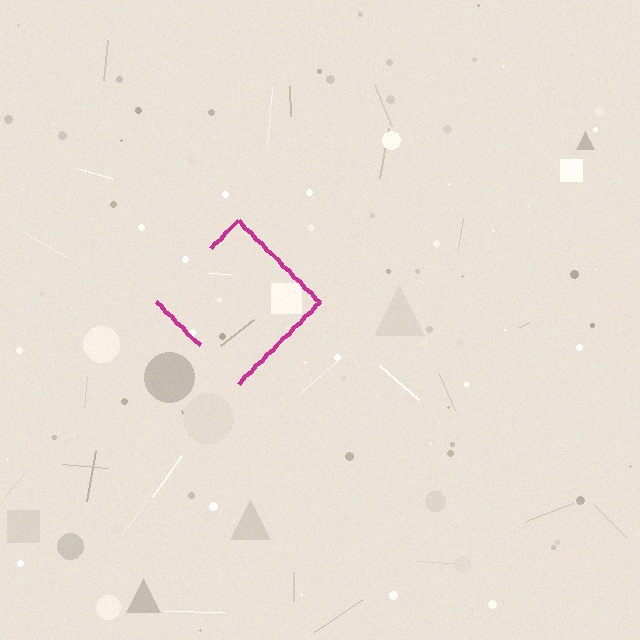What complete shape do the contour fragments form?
The contour fragments form a diamond.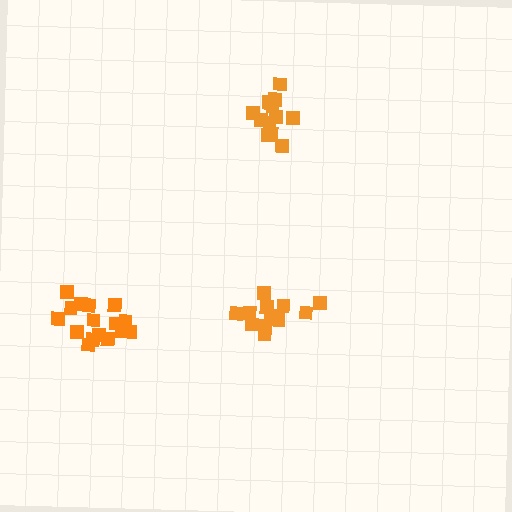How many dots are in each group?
Group 1: 16 dots, Group 2: 13 dots, Group 3: 13 dots (42 total).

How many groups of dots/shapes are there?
There are 3 groups.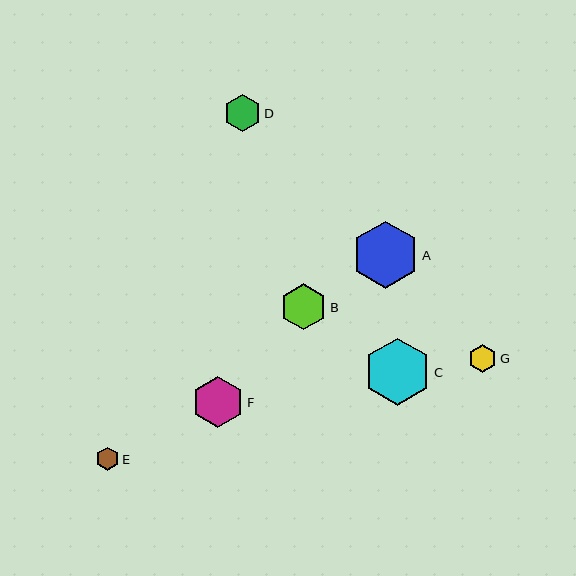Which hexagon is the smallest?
Hexagon E is the smallest with a size of approximately 23 pixels.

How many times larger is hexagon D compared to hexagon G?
Hexagon D is approximately 1.3 times the size of hexagon G.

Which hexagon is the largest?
Hexagon A is the largest with a size of approximately 67 pixels.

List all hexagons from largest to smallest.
From largest to smallest: A, C, F, B, D, G, E.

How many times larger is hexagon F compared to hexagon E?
Hexagon F is approximately 2.2 times the size of hexagon E.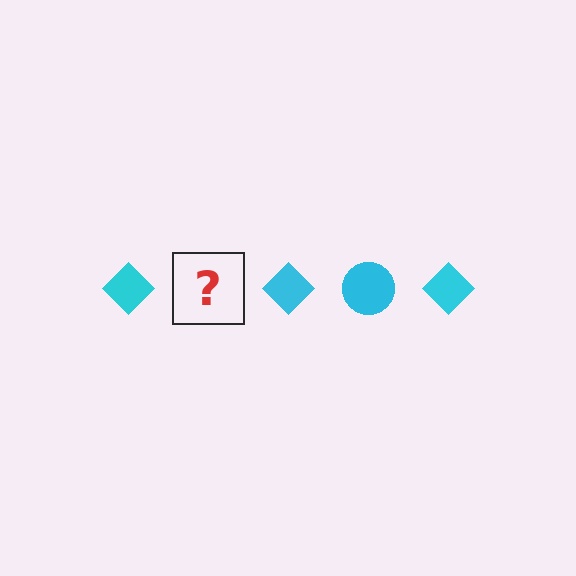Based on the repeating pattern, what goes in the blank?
The blank should be a cyan circle.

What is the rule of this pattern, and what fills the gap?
The rule is that the pattern cycles through diamond, circle shapes in cyan. The gap should be filled with a cyan circle.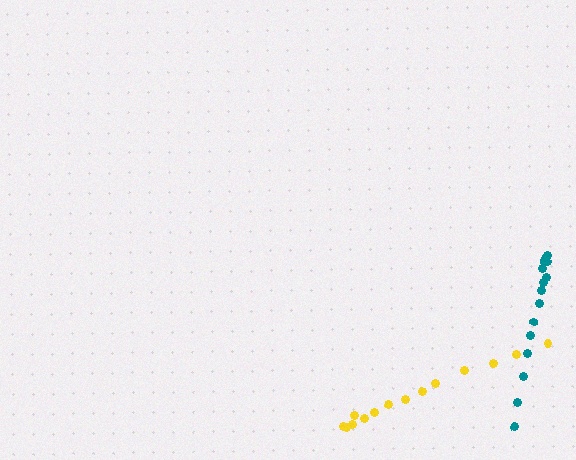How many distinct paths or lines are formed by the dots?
There are 2 distinct paths.